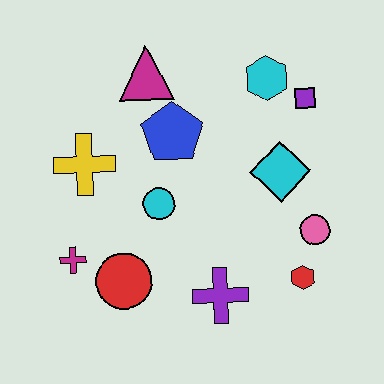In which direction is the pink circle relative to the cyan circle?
The pink circle is to the right of the cyan circle.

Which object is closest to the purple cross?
The red hexagon is closest to the purple cross.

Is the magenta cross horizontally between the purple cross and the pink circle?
No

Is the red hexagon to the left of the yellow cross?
No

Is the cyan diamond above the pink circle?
Yes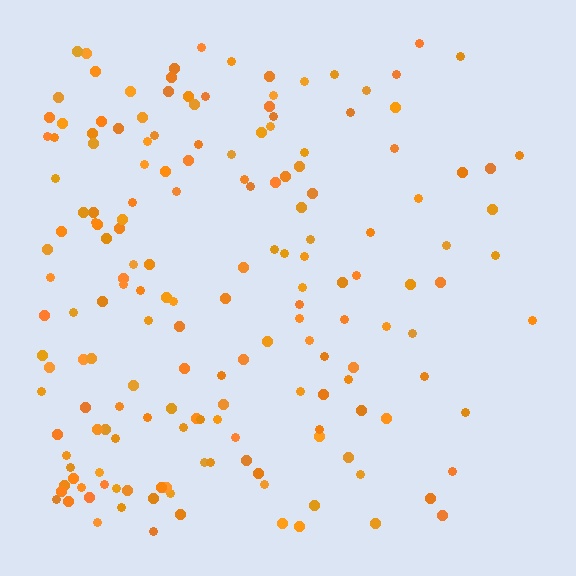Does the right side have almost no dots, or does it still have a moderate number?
Still a moderate number, just noticeably fewer than the left.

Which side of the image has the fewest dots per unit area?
The right.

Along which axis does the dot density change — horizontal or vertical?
Horizontal.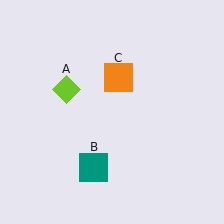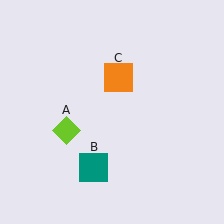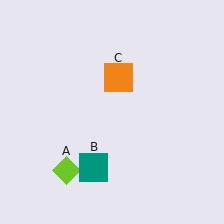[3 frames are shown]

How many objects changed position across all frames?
1 object changed position: lime diamond (object A).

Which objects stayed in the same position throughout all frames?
Teal square (object B) and orange square (object C) remained stationary.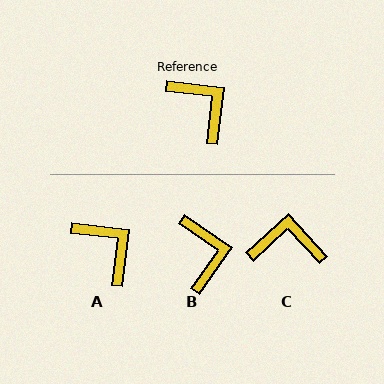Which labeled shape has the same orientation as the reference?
A.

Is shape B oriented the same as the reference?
No, it is off by about 29 degrees.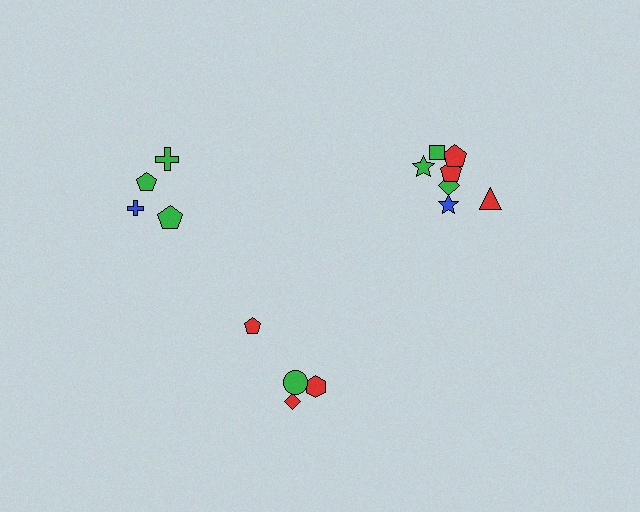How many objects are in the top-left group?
There are 4 objects.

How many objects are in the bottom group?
There are 4 objects.